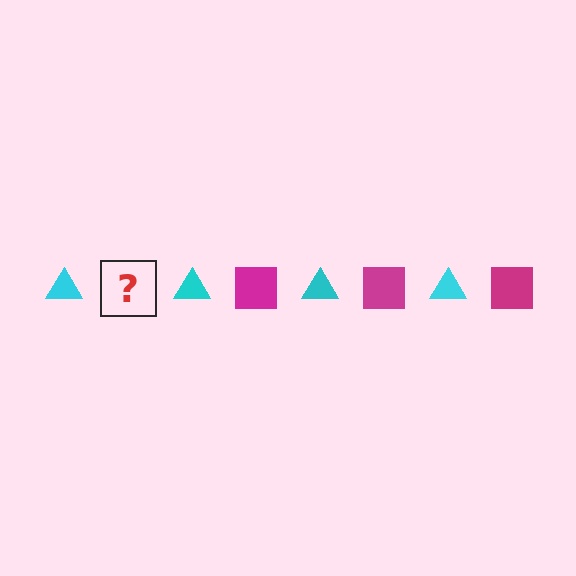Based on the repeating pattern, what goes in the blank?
The blank should be a magenta square.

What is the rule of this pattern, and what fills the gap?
The rule is that the pattern alternates between cyan triangle and magenta square. The gap should be filled with a magenta square.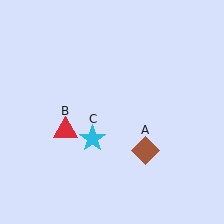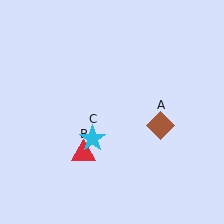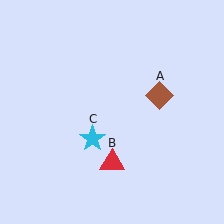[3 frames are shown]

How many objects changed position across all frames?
2 objects changed position: brown diamond (object A), red triangle (object B).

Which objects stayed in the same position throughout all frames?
Cyan star (object C) remained stationary.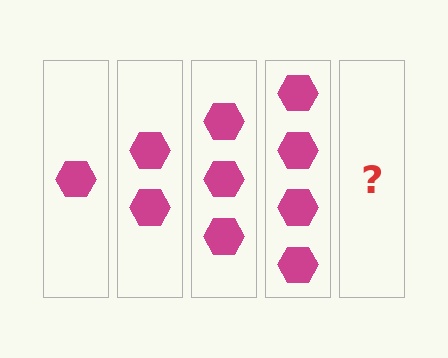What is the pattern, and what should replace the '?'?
The pattern is that each step adds one more hexagon. The '?' should be 5 hexagons.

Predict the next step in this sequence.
The next step is 5 hexagons.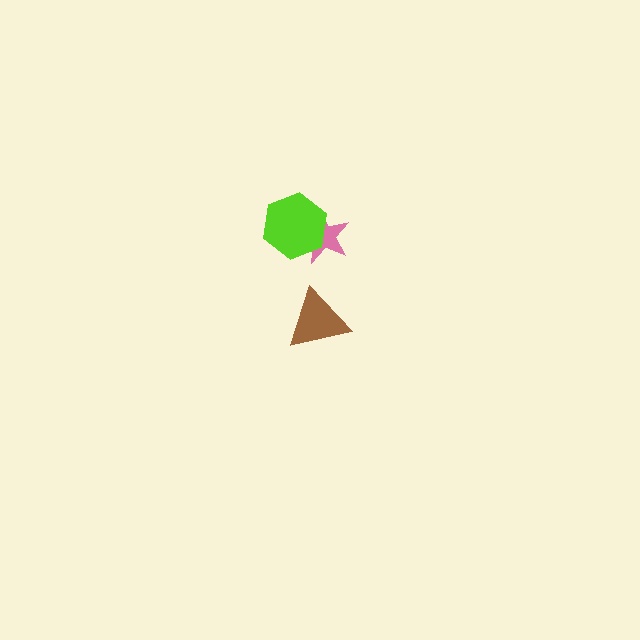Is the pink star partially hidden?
Yes, it is partially covered by another shape.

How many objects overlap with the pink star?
1 object overlaps with the pink star.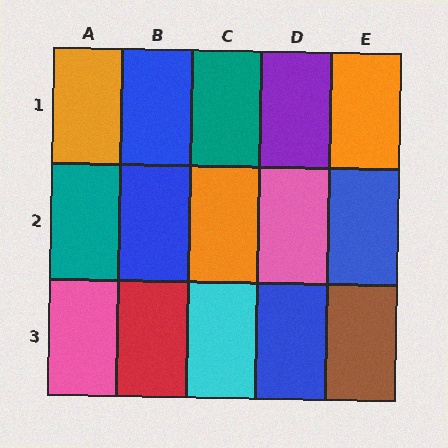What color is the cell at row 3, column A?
Pink.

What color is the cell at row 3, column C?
Cyan.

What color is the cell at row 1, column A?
Orange.